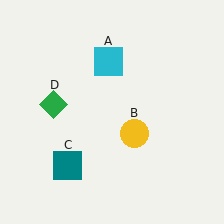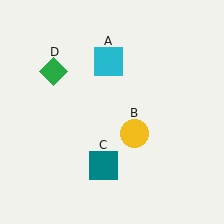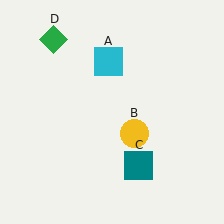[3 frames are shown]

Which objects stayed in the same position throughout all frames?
Cyan square (object A) and yellow circle (object B) remained stationary.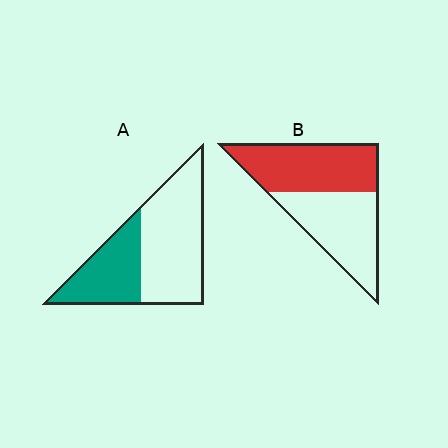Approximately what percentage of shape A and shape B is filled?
A is approximately 35% and B is approximately 50%.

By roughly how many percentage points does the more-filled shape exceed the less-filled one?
By roughly 15 percentage points (B over A).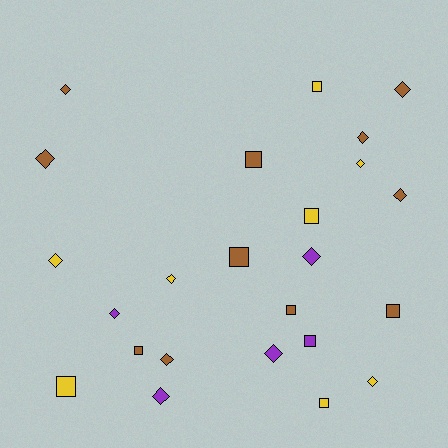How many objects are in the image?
There are 24 objects.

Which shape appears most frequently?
Diamond, with 14 objects.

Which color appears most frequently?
Brown, with 11 objects.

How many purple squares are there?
There is 1 purple square.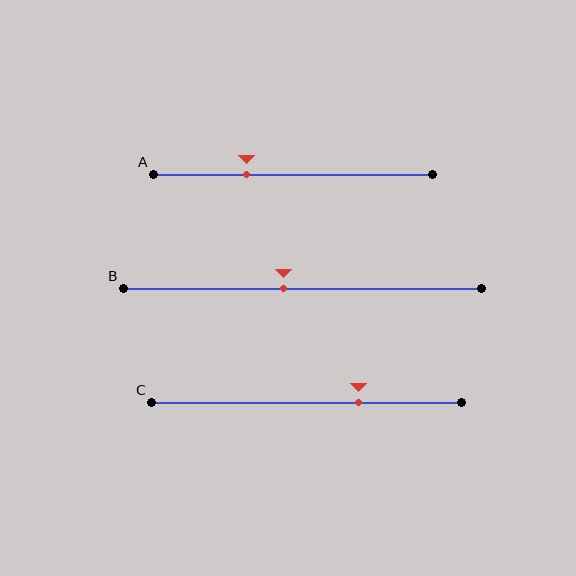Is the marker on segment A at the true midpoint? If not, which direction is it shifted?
No, the marker on segment A is shifted to the left by about 17% of the segment length.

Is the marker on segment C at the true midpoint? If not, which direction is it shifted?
No, the marker on segment C is shifted to the right by about 17% of the segment length.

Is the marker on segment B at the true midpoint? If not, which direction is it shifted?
No, the marker on segment B is shifted to the left by about 5% of the segment length.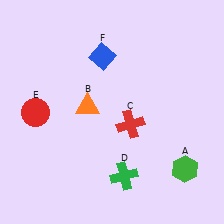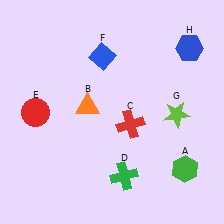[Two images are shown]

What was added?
A lime star (G), a blue hexagon (H) were added in Image 2.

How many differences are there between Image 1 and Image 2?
There are 2 differences between the two images.